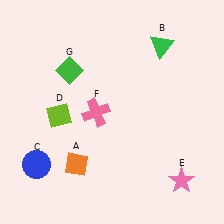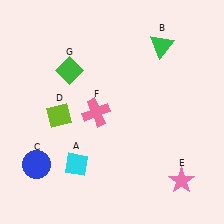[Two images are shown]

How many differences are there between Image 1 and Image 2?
There is 1 difference between the two images.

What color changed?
The diamond (A) changed from orange in Image 1 to cyan in Image 2.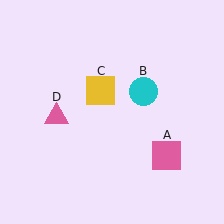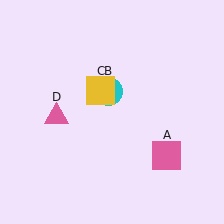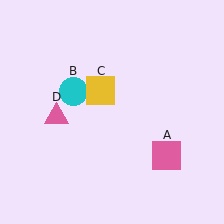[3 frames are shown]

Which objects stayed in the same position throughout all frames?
Pink square (object A) and yellow square (object C) and pink triangle (object D) remained stationary.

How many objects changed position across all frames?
1 object changed position: cyan circle (object B).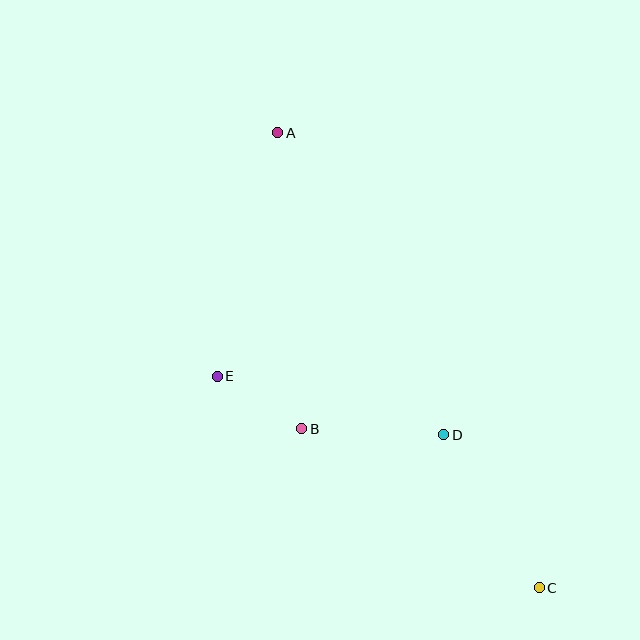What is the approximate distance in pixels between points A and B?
The distance between A and B is approximately 297 pixels.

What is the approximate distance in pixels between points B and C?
The distance between B and C is approximately 286 pixels.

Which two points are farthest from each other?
Points A and C are farthest from each other.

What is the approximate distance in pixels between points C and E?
The distance between C and E is approximately 385 pixels.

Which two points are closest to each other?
Points B and E are closest to each other.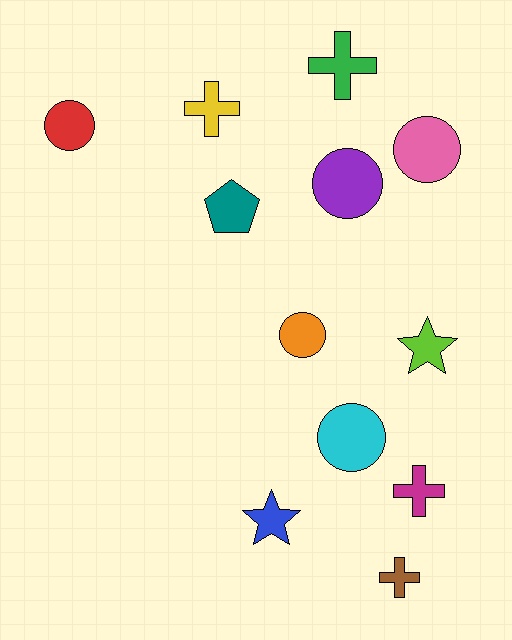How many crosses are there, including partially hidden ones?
There are 4 crosses.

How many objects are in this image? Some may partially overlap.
There are 12 objects.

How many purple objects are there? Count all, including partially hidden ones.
There is 1 purple object.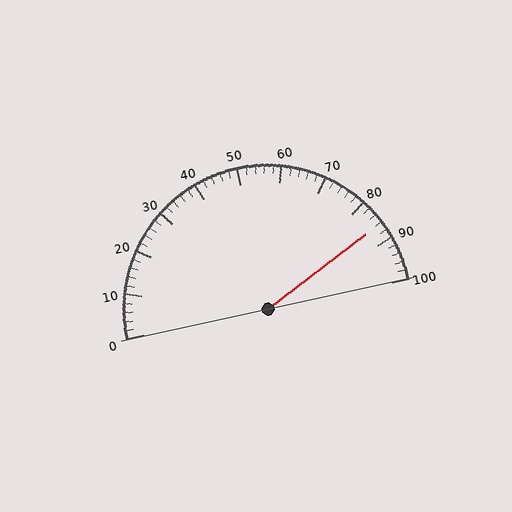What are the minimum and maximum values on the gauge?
The gauge ranges from 0 to 100.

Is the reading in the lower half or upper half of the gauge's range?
The reading is in the upper half of the range (0 to 100).